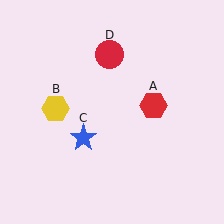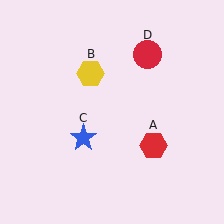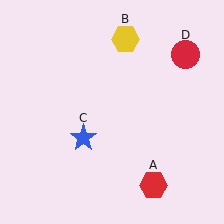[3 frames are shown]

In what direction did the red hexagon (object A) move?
The red hexagon (object A) moved down.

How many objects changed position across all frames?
3 objects changed position: red hexagon (object A), yellow hexagon (object B), red circle (object D).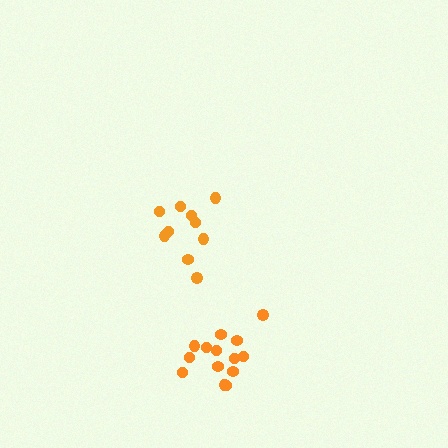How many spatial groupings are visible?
There are 2 spatial groupings.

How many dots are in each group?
Group 1: 10 dots, Group 2: 14 dots (24 total).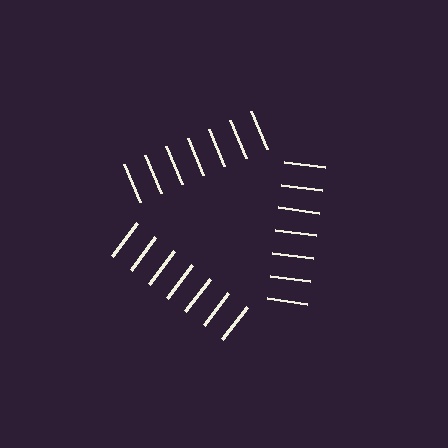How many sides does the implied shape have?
3 sides — the line-ends trace a triangle.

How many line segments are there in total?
21 — 7 along each of the 3 edges.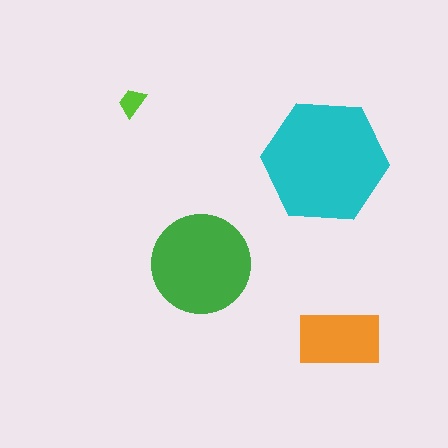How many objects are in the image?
There are 4 objects in the image.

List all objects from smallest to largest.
The lime trapezoid, the orange rectangle, the green circle, the cyan hexagon.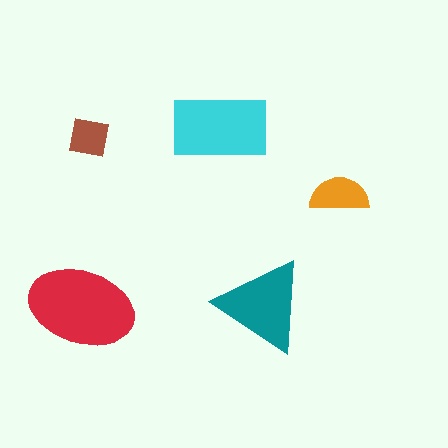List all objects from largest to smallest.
The red ellipse, the cyan rectangle, the teal triangle, the orange semicircle, the brown square.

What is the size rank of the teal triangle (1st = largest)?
3rd.